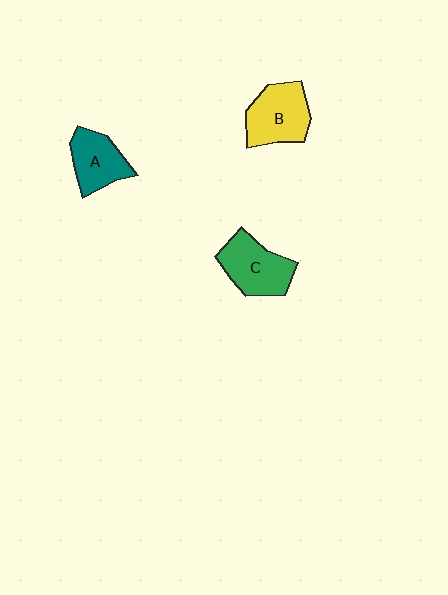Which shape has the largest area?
Shape B (yellow).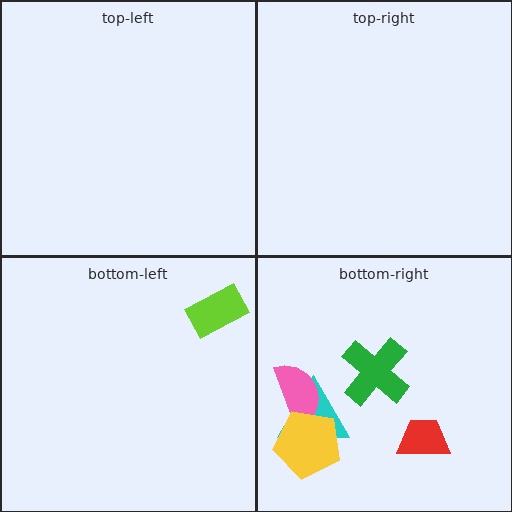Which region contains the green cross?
The bottom-right region.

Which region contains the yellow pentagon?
The bottom-right region.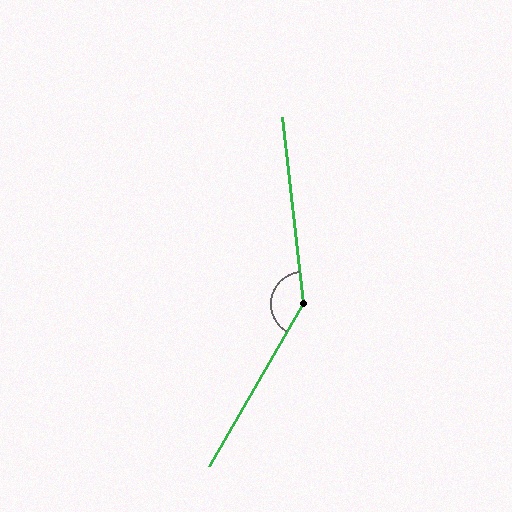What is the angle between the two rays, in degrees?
Approximately 144 degrees.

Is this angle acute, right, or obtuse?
It is obtuse.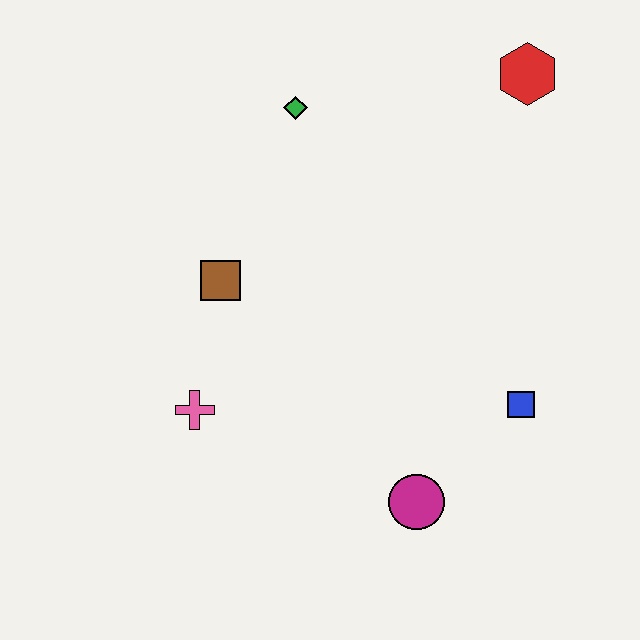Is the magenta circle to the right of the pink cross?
Yes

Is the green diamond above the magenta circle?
Yes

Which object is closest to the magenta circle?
The blue square is closest to the magenta circle.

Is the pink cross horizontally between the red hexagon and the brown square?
No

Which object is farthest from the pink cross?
The red hexagon is farthest from the pink cross.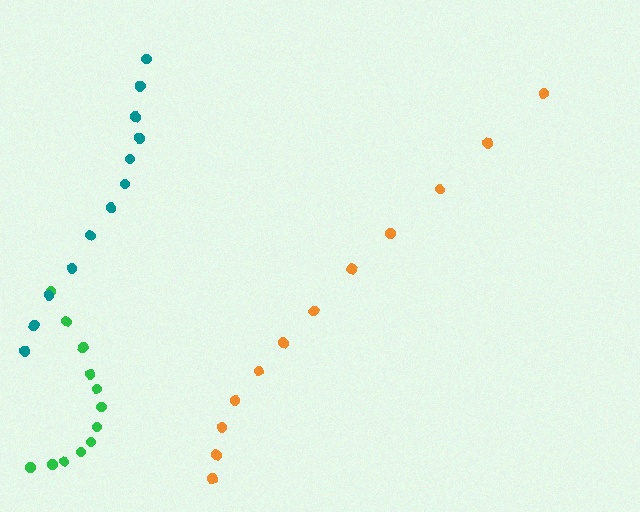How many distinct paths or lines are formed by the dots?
There are 3 distinct paths.